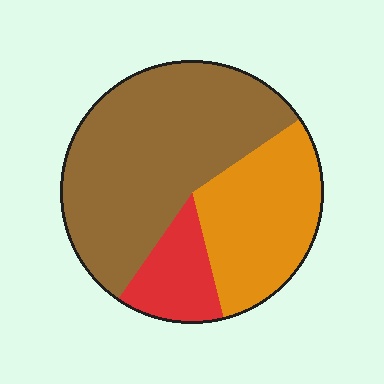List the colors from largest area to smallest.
From largest to smallest: brown, orange, red.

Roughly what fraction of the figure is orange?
Orange covers 30% of the figure.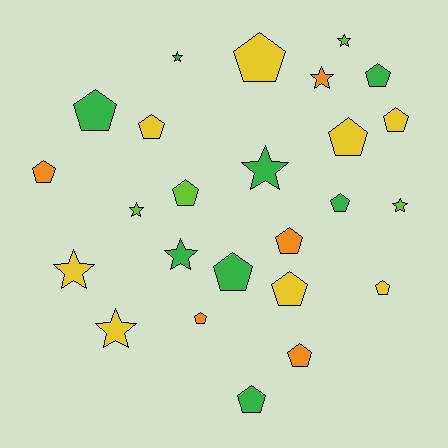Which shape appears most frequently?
Pentagon, with 16 objects.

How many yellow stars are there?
There are 2 yellow stars.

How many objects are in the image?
There are 25 objects.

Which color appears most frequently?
Yellow, with 8 objects.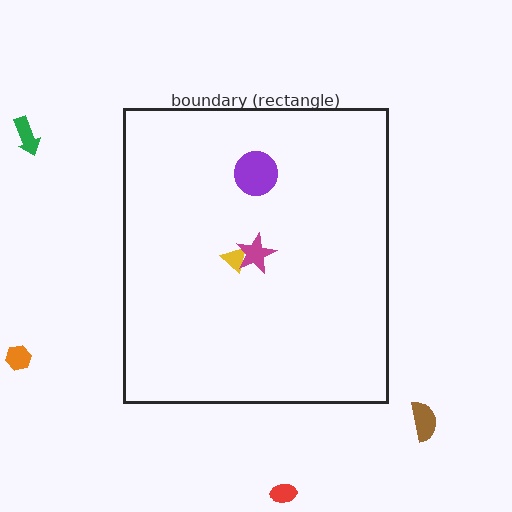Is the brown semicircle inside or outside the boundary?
Outside.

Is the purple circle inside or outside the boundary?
Inside.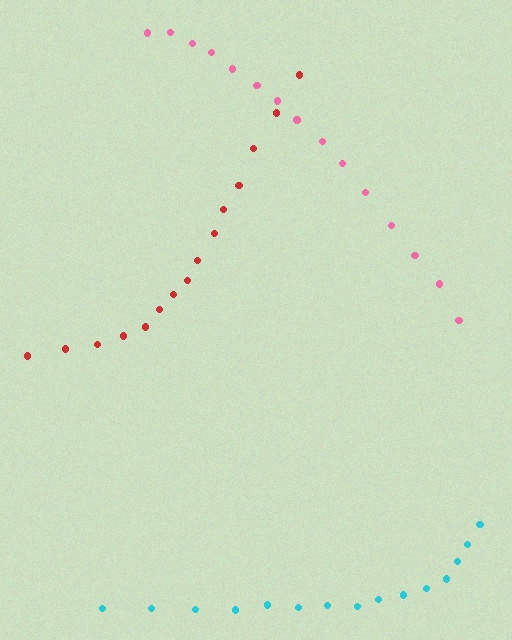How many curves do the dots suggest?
There are 3 distinct paths.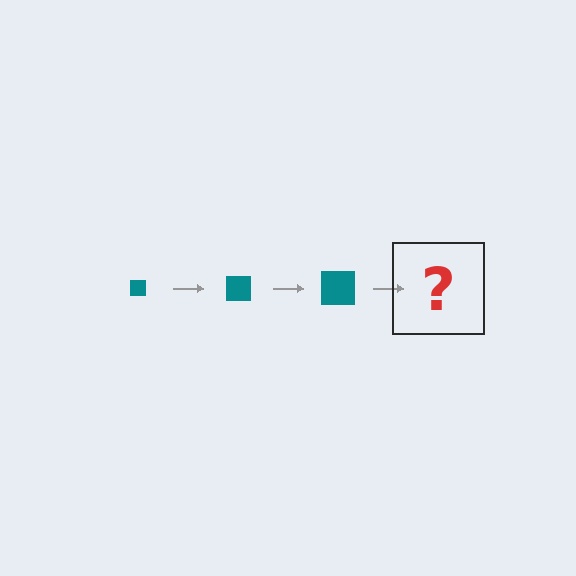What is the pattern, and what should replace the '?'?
The pattern is that the square gets progressively larger each step. The '?' should be a teal square, larger than the previous one.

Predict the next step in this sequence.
The next step is a teal square, larger than the previous one.